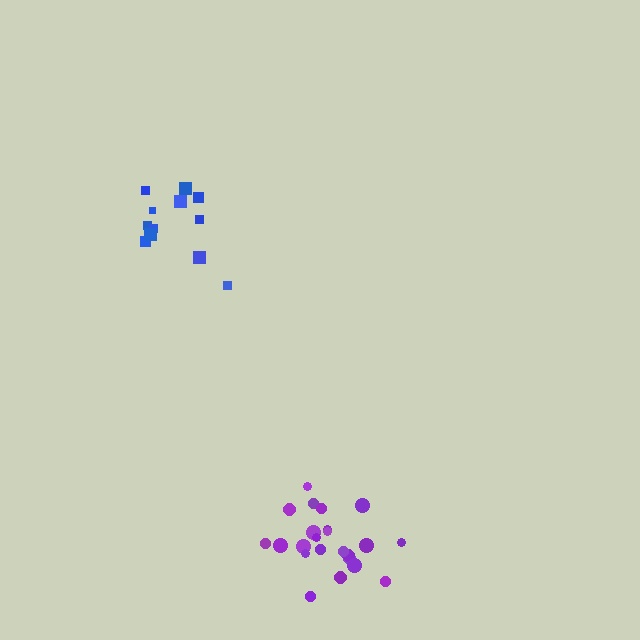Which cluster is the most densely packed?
Purple.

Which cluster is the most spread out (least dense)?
Blue.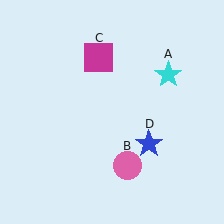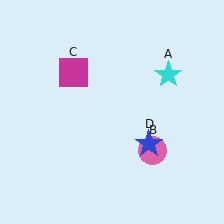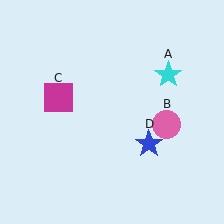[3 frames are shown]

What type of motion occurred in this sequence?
The pink circle (object B), magenta square (object C) rotated counterclockwise around the center of the scene.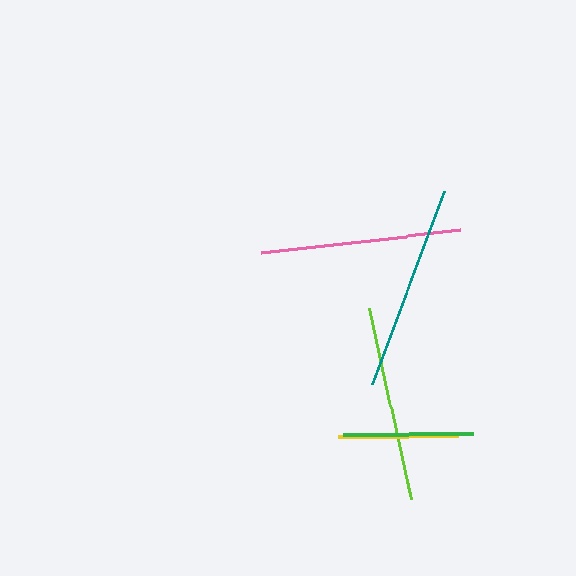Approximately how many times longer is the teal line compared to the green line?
The teal line is approximately 1.6 times the length of the green line.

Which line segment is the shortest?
The yellow line is the shortest at approximately 120 pixels.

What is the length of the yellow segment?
The yellow segment is approximately 120 pixels long.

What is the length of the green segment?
The green segment is approximately 130 pixels long.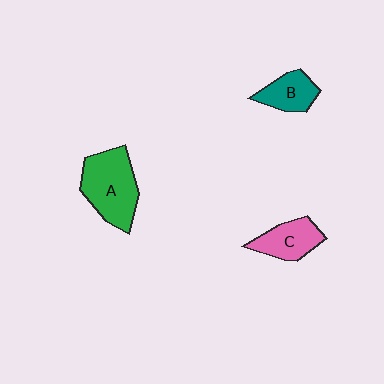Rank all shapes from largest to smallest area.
From largest to smallest: A (green), C (pink), B (teal).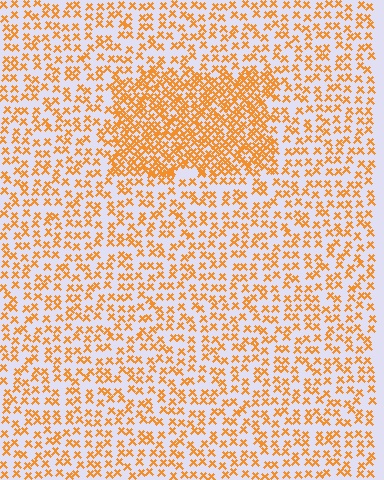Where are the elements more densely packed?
The elements are more densely packed inside the rectangle boundary.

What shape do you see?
I see a rectangle.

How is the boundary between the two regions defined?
The boundary is defined by a change in element density (approximately 2.2x ratio). All elements are the same color, size, and shape.